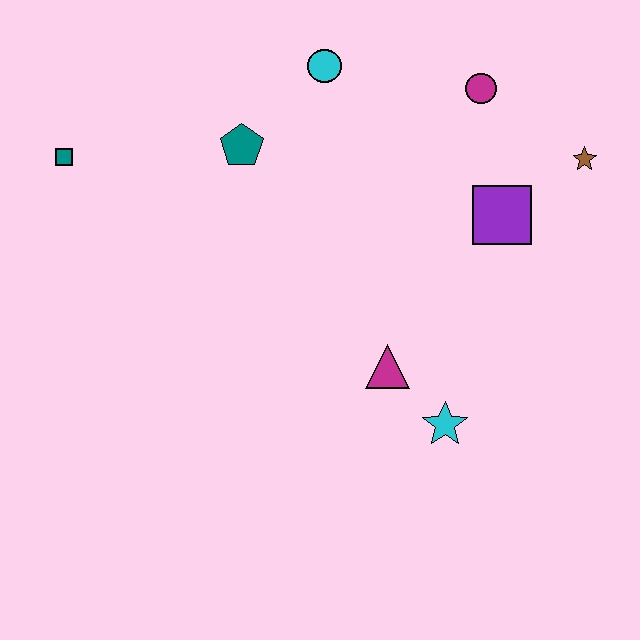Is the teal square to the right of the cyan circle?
No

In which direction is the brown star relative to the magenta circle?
The brown star is to the right of the magenta circle.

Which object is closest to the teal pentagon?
The cyan circle is closest to the teal pentagon.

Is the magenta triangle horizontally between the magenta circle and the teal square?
Yes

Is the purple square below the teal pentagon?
Yes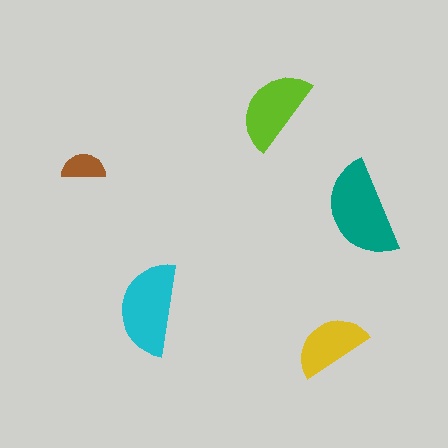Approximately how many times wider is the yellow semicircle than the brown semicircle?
About 1.5 times wider.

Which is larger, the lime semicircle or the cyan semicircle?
The cyan one.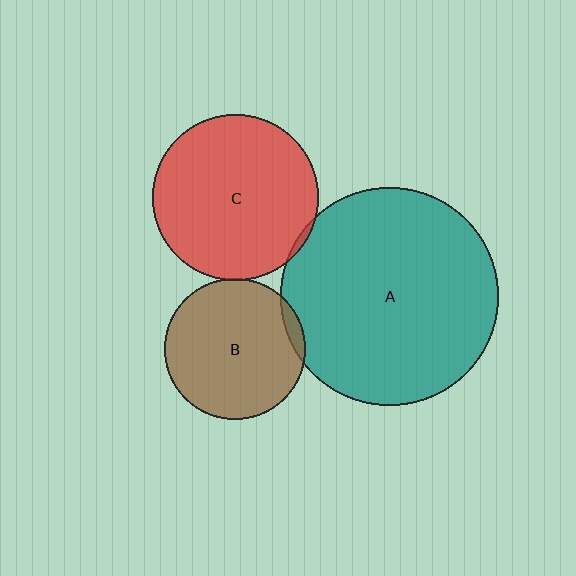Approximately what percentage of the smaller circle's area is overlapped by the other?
Approximately 5%.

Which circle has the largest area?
Circle A (teal).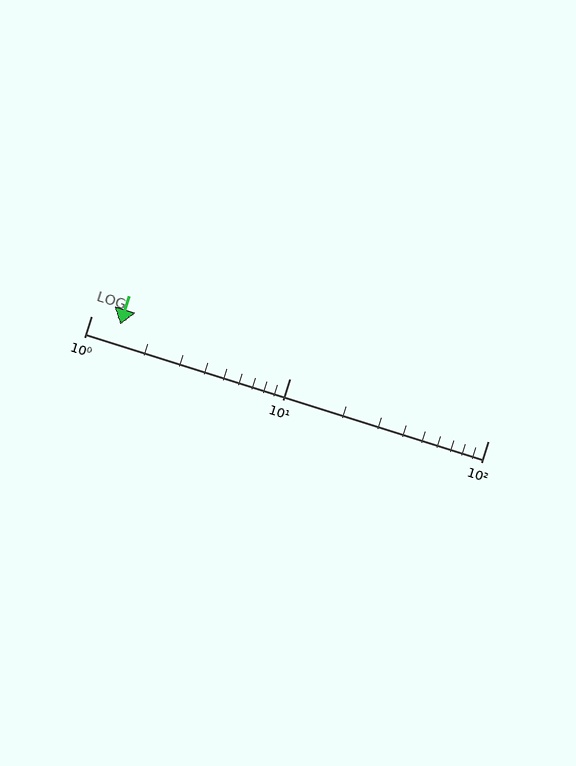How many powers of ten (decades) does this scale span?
The scale spans 2 decades, from 1 to 100.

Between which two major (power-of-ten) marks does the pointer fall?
The pointer is between 1 and 10.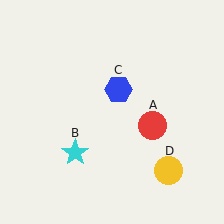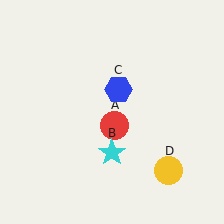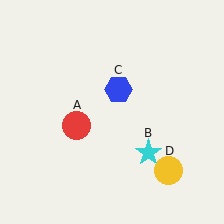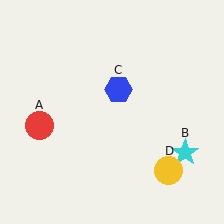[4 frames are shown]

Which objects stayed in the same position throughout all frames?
Blue hexagon (object C) and yellow circle (object D) remained stationary.